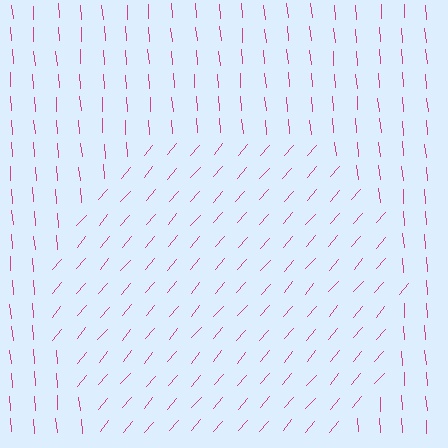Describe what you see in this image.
The image is filled with small magenta line segments. A circle region in the image has lines oriented differently from the surrounding lines, creating a visible texture boundary.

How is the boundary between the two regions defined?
The boundary is defined purely by a change in line orientation (approximately 45 degrees difference). All lines are the same color and thickness.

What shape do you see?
I see a circle.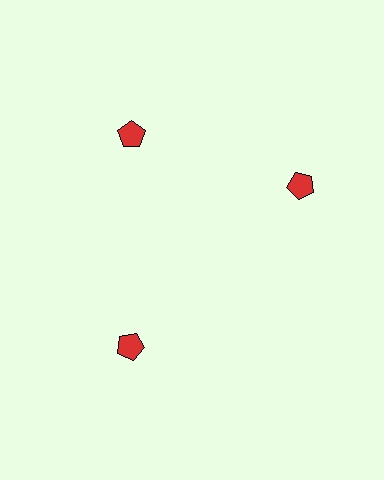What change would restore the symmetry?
The symmetry would be restored by rotating it back into even spacing with its neighbors so that all 3 pentagons sit at equal angles and equal distance from the center.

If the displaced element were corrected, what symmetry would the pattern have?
It would have 3-fold rotational symmetry — the pattern would map onto itself every 120 degrees.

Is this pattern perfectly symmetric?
No. The 3 red pentagons are arranged in a ring, but one element near the 3 o'clock position is rotated out of alignment along the ring, breaking the 3-fold rotational symmetry.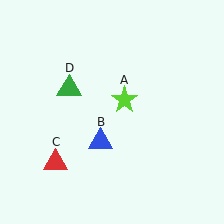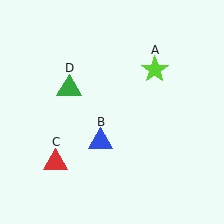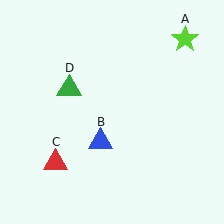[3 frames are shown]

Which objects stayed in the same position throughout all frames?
Blue triangle (object B) and red triangle (object C) and green triangle (object D) remained stationary.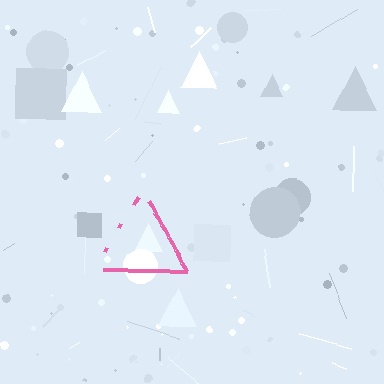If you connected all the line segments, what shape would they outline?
They would outline a triangle.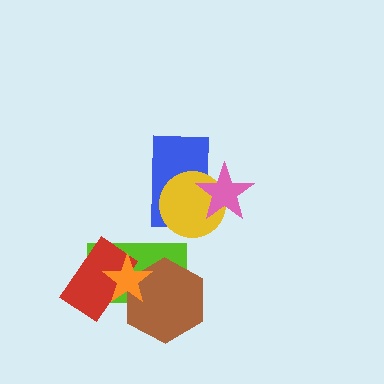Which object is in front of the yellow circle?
The pink star is in front of the yellow circle.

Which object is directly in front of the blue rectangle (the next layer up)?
The yellow circle is directly in front of the blue rectangle.